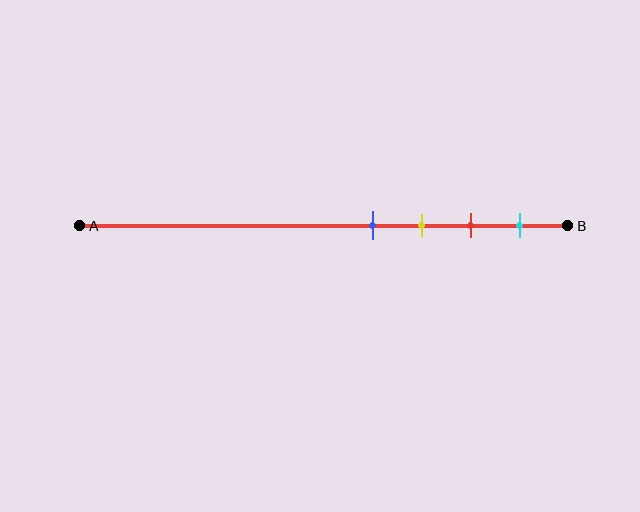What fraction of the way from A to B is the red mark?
The red mark is approximately 80% (0.8) of the way from A to B.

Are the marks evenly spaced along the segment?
Yes, the marks are approximately evenly spaced.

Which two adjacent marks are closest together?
The blue and yellow marks are the closest adjacent pair.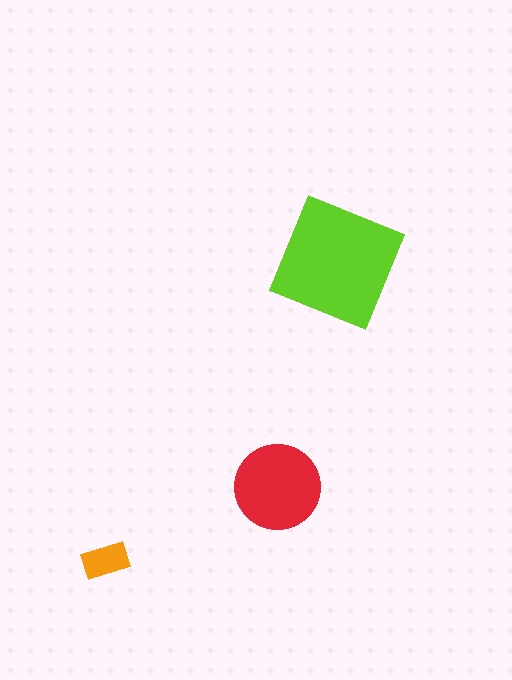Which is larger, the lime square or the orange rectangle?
The lime square.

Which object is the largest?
The lime square.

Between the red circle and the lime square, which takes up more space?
The lime square.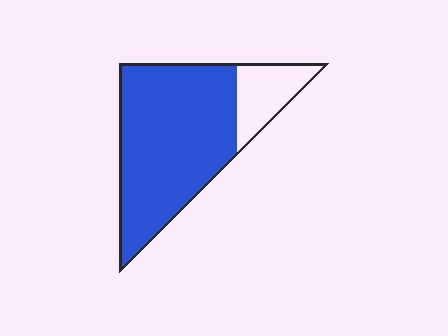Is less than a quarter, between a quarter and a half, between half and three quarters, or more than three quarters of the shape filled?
More than three quarters.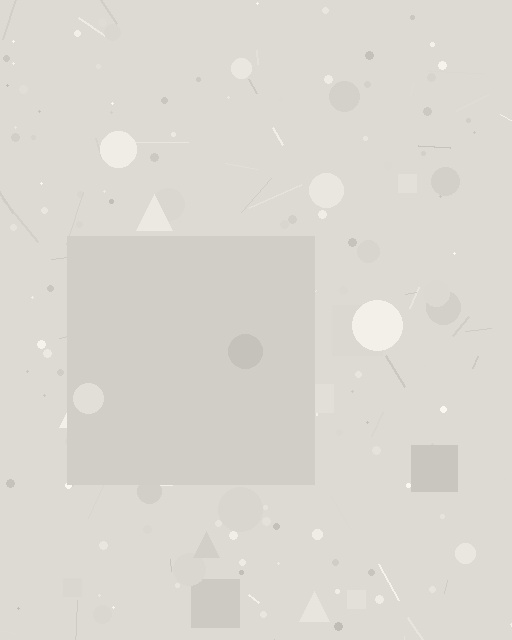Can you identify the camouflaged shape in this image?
The camouflaged shape is a square.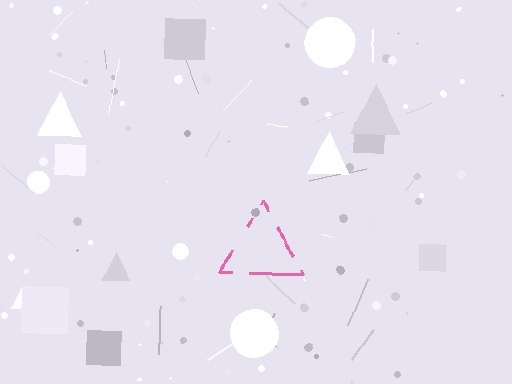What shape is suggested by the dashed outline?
The dashed outline suggests a triangle.